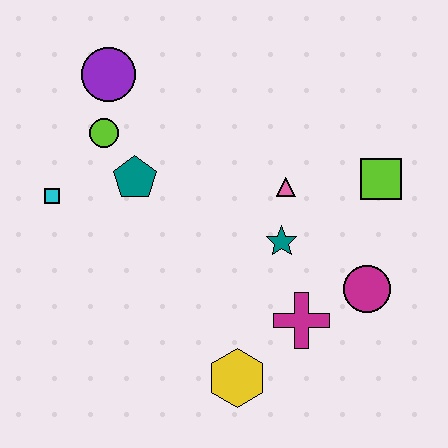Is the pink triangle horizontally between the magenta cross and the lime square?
No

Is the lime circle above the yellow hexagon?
Yes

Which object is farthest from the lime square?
The cyan square is farthest from the lime square.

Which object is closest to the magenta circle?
The magenta cross is closest to the magenta circle.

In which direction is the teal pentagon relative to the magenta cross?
The teal pentagon is to the left of the magenta cross.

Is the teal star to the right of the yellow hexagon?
Yes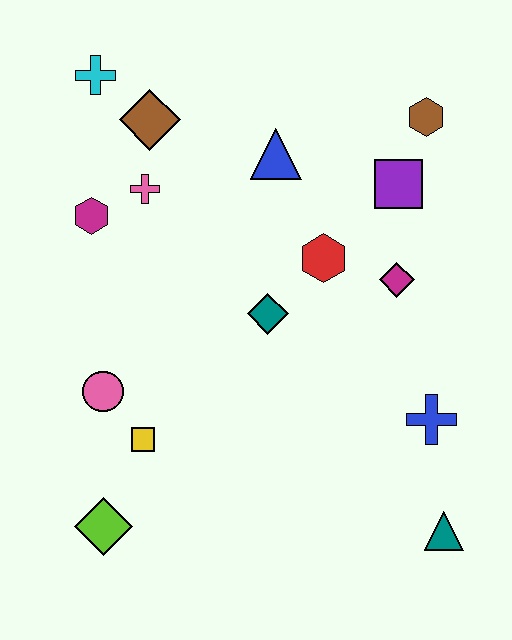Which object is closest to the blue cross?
The teal triangle is closest to the blue cross.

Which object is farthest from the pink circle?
The brown hexagon is farthest from the pink circle.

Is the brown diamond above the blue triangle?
Yes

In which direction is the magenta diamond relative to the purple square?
The magenta diamond is below the purple square.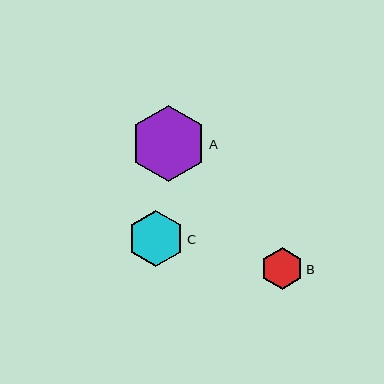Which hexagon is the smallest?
Hexagon B is the smallest with a size of approximately 42 pixels.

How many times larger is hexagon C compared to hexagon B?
Hexagon C is approximately 1.3 times the size of hexagon B.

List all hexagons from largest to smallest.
From largest to smallest: A, C, B.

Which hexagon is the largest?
Hexagon A is the largest with a size of approximately 76 pixels.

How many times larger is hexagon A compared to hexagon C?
Hexagon A is approximately 1.4 times the size of hexagon C.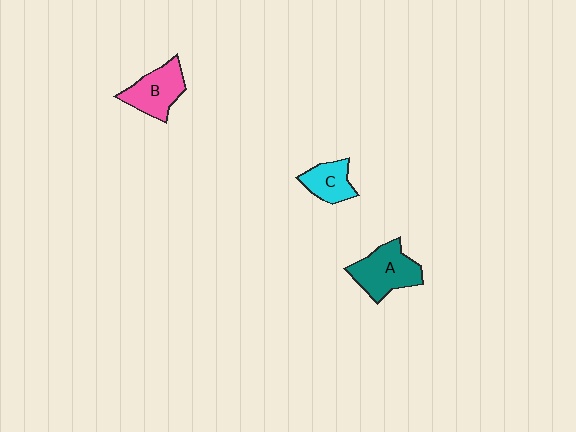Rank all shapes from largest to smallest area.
From largest to smallest: A (teal), B (pink), C (cyan).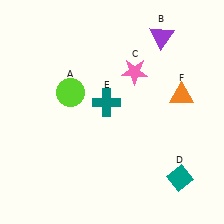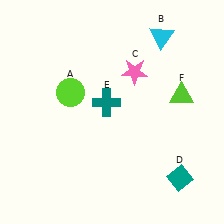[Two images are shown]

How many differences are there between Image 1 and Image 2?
There are 2 differences between the two images.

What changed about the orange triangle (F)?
In Image 1, F is orange. In Image 2, it changed to lime.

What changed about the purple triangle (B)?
In Image 1, B is purple. In Image 2, it changed to cyan.